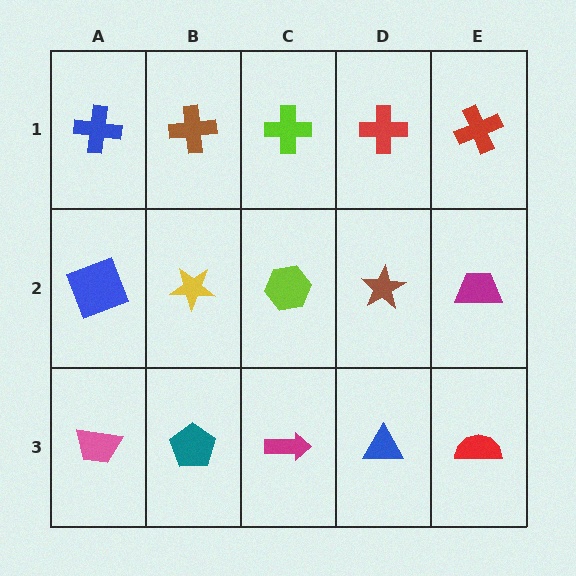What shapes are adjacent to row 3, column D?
A brown star (row 2, column D), a magenta arrow (row 3, column C), a red semicircle (row 3, column E).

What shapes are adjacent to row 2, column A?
A blue cross (row 1, column A), a pink trapezoid (row 3, column A), a yellow star (row 2, column B).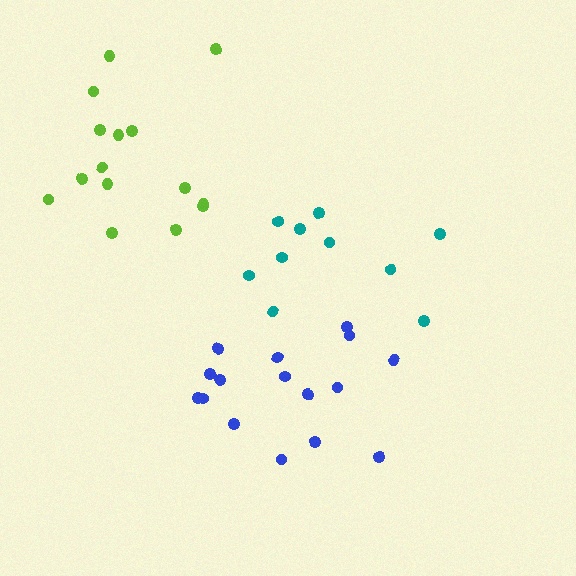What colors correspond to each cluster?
The clusters are colored: blue, teal, lime.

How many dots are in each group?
Group 1: 16 dots, Group 2: 10 dots, Group 3: 15 dots (41 total).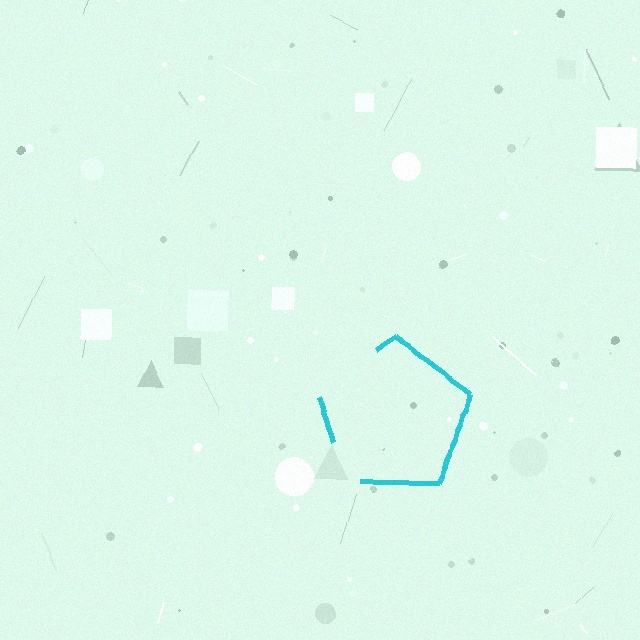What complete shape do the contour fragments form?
The contour fragments form a pentagon.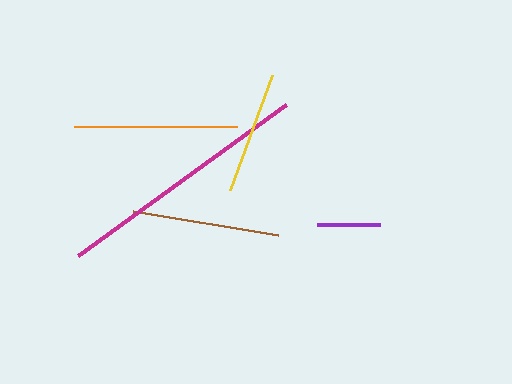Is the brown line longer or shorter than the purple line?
The brown line is longer than the purple line.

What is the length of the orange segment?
The orange segment is approximately 163 pixels long.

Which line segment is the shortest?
The purple line is the shortest at approximately 63 pixels.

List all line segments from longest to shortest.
From longest to shortest: magenta, orange, brown, yellow, purple.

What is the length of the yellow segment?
The yellow segment is approximately 122 pixels long.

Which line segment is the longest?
The magenta line is the longest at approximately 257 pixels.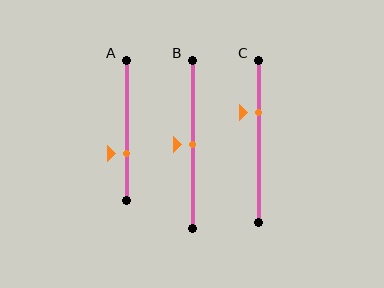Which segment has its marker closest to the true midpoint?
Segment B has its marker closest to the true midpoint.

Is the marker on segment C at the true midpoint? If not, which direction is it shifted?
No, the marker on segment C is shifted upward by about 18% of the segment length.